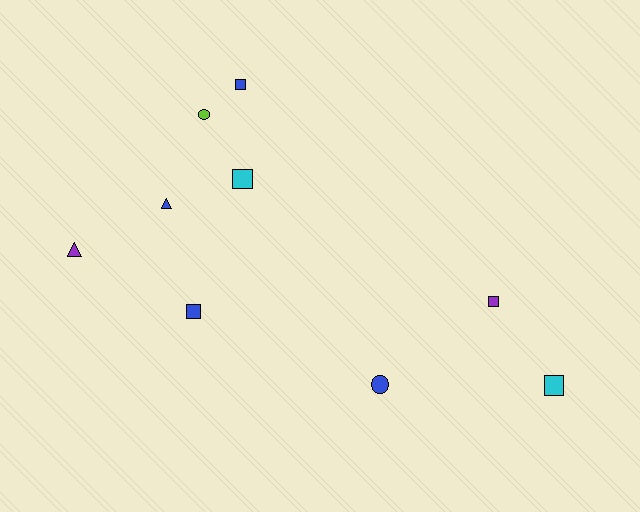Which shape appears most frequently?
Square, with 5 objects.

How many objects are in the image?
There are 9 objects.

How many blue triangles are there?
There is 1 blue triangle.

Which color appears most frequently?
Blue, with 4 objects.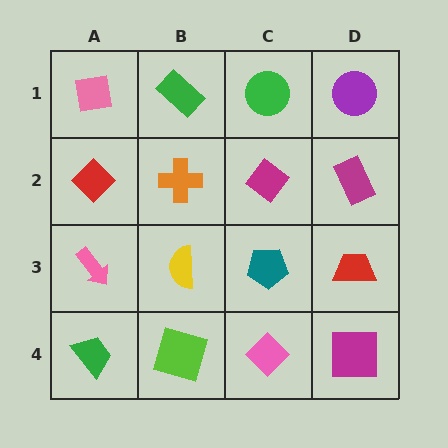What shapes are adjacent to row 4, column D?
A red trapezoid (row 3, column D), a pink diamond (row 4, column C).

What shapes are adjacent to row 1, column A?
A red diamond (row 2, column A), a green rectangle (row 1, column B).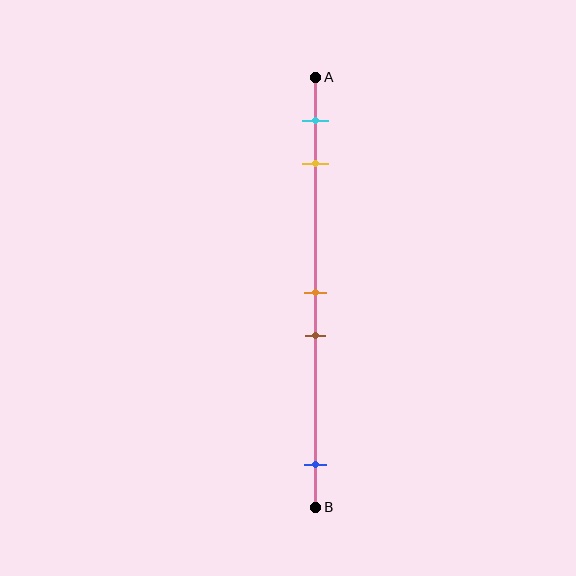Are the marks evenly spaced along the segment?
No, the marks are not evenly spaced.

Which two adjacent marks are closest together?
The orange and brown marks are the closest adjacent pair.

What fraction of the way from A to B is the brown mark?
The brown mark is approximately 60% (0.6) of the way from A to B.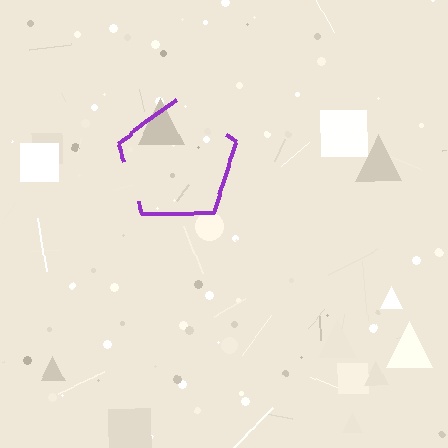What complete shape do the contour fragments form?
The contour fragments form a pentagon.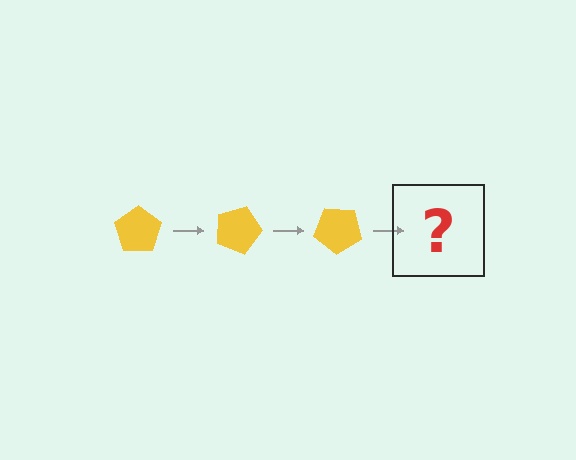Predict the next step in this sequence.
The next step is a yellow pentagon rotated 60 degrees.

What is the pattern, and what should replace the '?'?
The pattern is that the pentagon rotates 20 degrees each step. The '?' should be a yellow pentagon rotated 60 degrees.